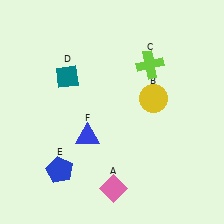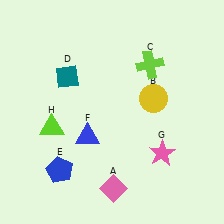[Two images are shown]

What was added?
A pink star (G), a lime triangle (H) were added in Image 2.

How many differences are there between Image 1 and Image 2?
There are 2 differences between the two images.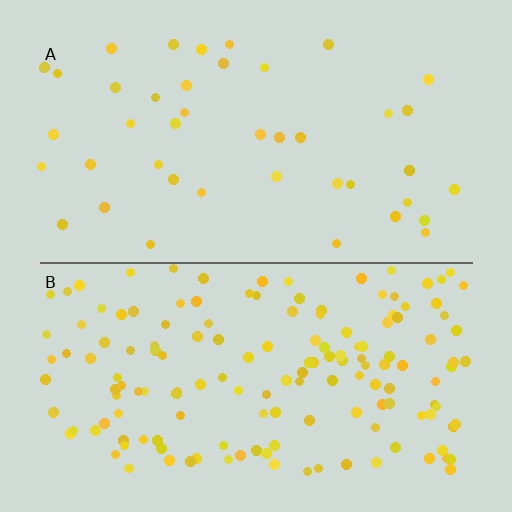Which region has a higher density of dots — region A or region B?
B (the bottom).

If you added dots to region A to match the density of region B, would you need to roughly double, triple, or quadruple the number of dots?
Approximately quadruple.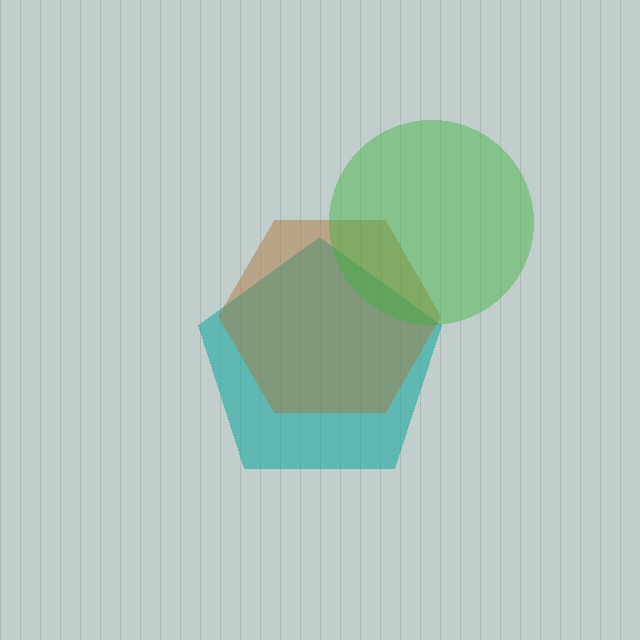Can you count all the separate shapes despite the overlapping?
Yes, there are 3 separate shapes.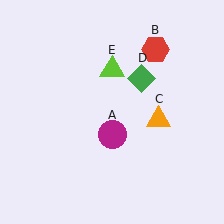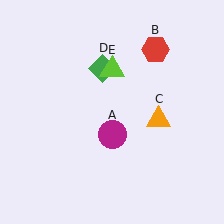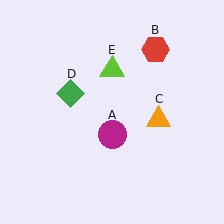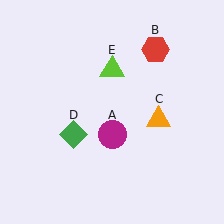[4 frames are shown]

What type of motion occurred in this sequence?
The green diamond (object D) rotated counterclockwise around the center of the scene.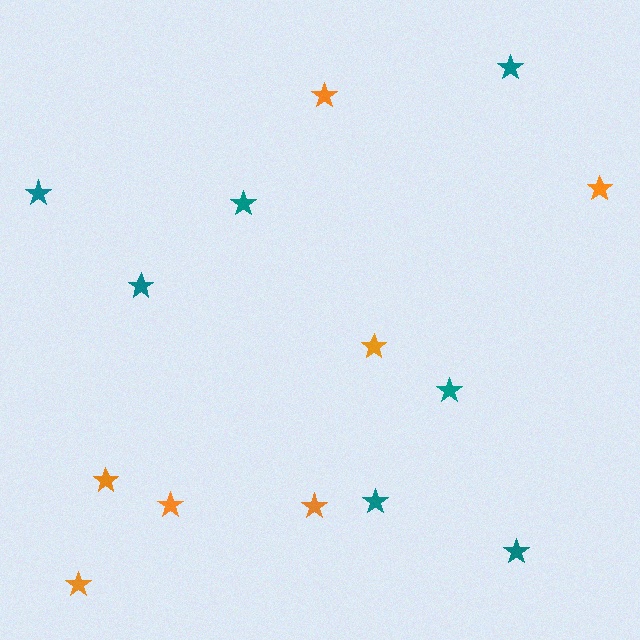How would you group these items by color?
There are 2 groups: one group of teal stars (7) and one group of orange stars (7).